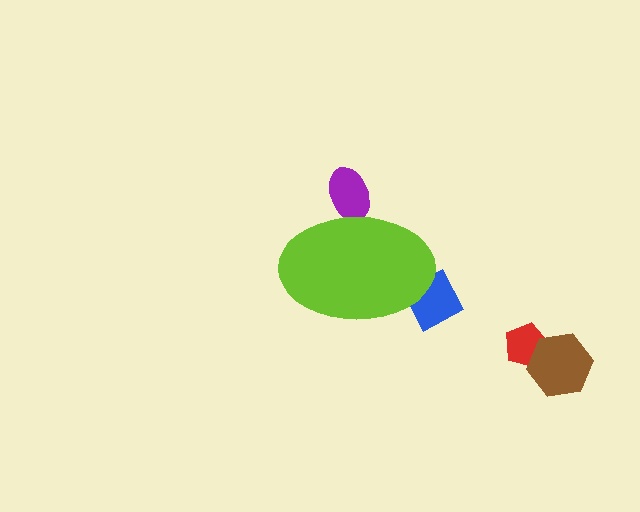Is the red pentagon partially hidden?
No, the red pentagon is fully visible.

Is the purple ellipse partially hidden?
Yes, the purple ellipse is partially hidden behind the lime ellipse.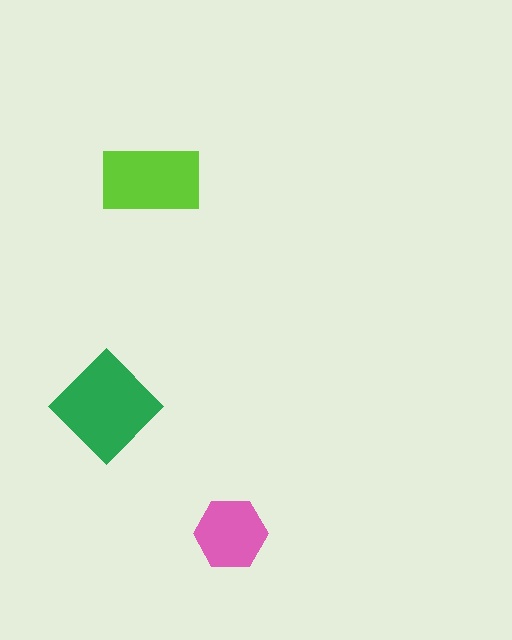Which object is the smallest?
The pink hexagon.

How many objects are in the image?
There are 3 objects in the image.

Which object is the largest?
The green diamond.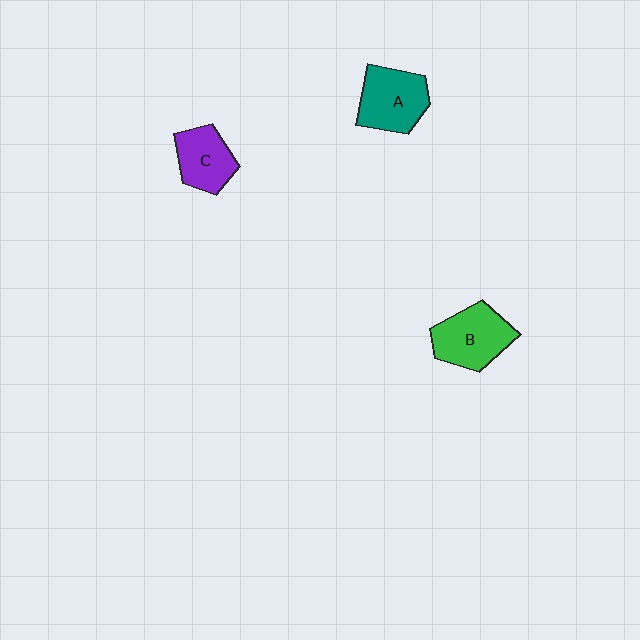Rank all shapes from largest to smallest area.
From largest to smallest: B (green), A (teal), C (purple).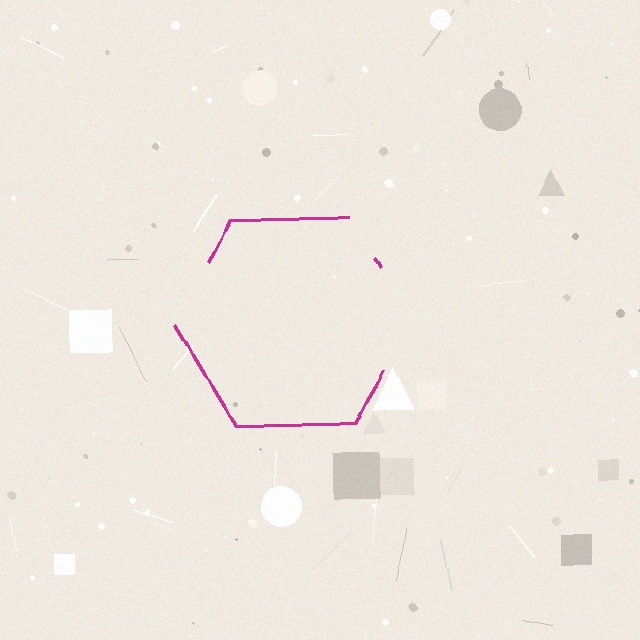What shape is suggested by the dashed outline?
The dashed outline suggests a hexagon.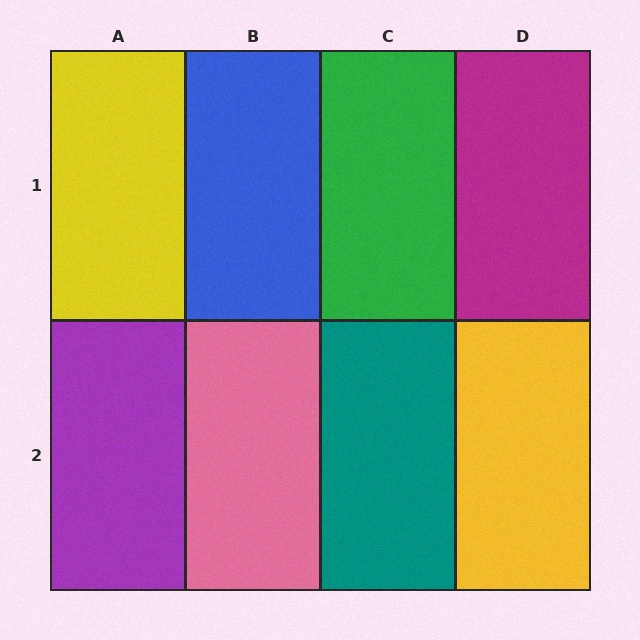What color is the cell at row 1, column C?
Green.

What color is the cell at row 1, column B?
Blue.